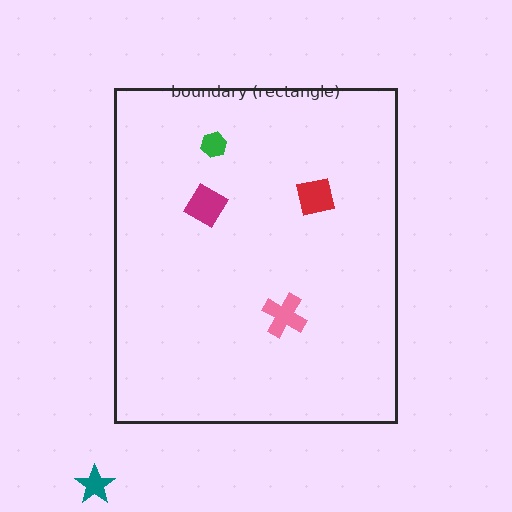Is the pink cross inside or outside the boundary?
Inside.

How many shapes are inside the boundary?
4 inside, 1 outside.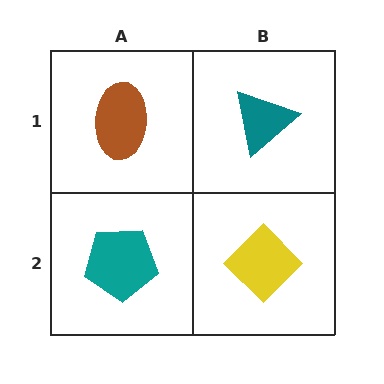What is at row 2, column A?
A teal pentagon.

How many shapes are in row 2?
2 shapes.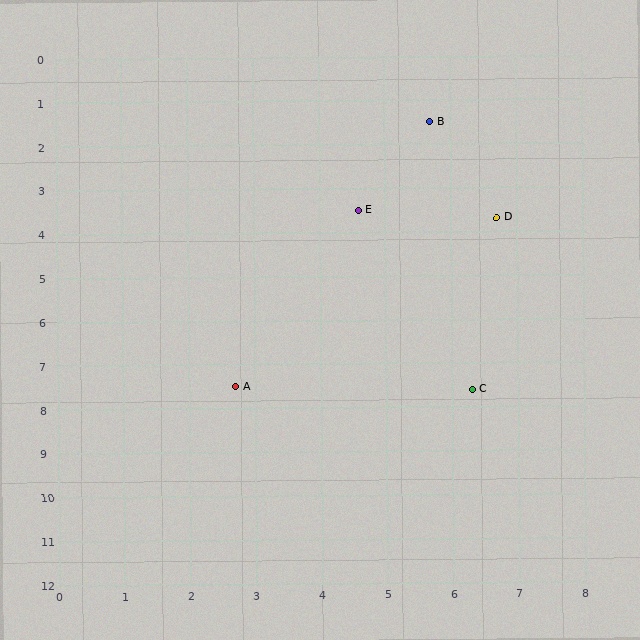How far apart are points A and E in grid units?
Points A and E are about 4.4 grid units apart.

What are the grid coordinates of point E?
Point E is at approximately (4.6, 3.5).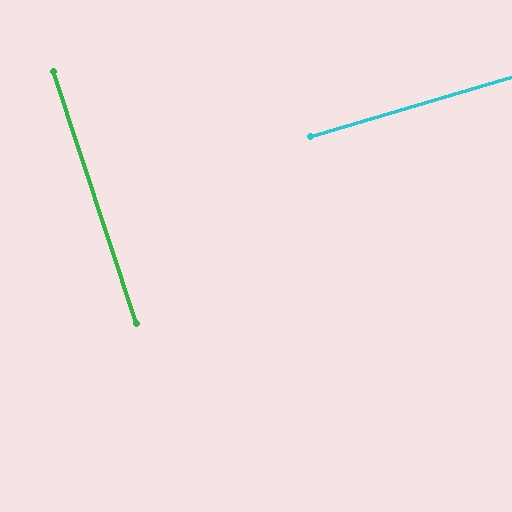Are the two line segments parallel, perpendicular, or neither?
Perpendicular — they meet at approximately 88°.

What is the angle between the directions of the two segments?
Approximately 88 degrees.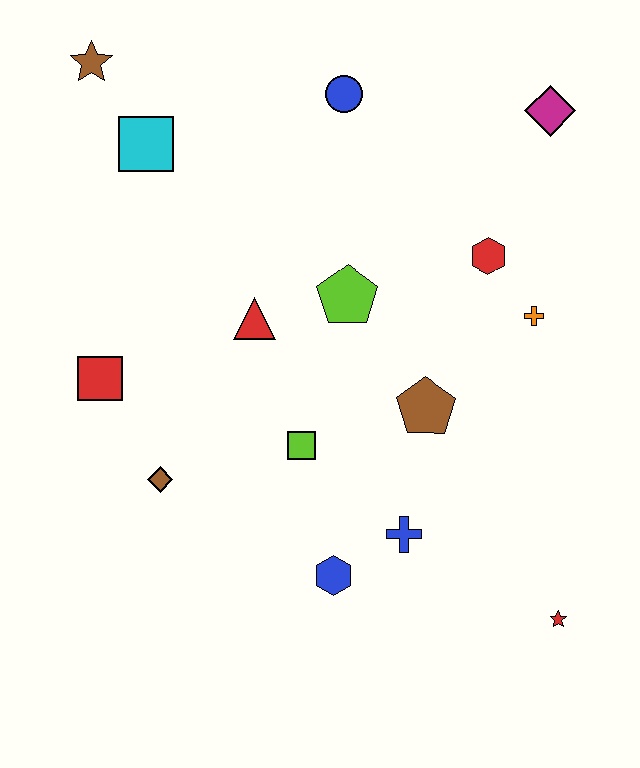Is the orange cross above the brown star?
No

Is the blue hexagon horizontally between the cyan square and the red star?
Yes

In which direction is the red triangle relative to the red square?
The red triangle is to the right of the red square.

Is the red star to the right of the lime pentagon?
Yes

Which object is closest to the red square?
The brown diamond is closest to the red square.